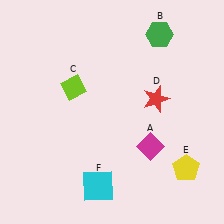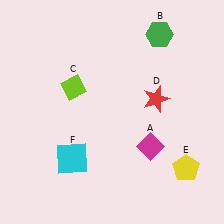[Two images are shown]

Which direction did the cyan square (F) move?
The cyan square (F) moved up.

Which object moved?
The cyan square (F) moved up.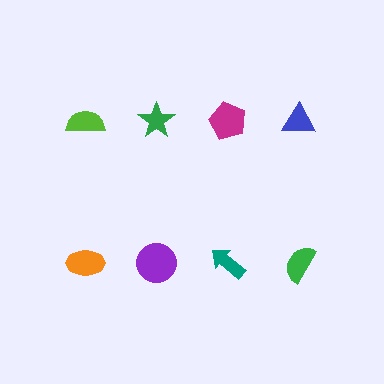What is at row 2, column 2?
A purple circle.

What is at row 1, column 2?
A green star.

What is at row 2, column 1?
An orange ellipse.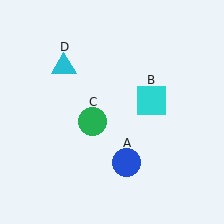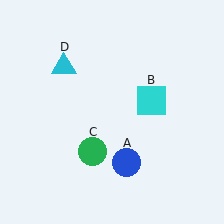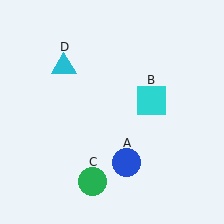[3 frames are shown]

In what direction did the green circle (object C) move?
The green circle (object C) moved down.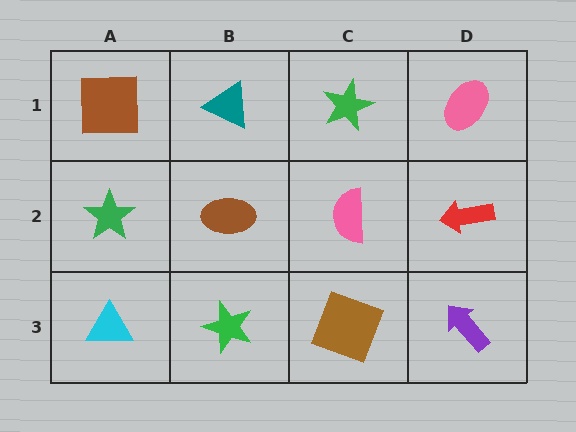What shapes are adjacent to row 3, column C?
A pink semicircle (row 2, column C), a green star (row 3, column B), a purple arrow (row 3, column D).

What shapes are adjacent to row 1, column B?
A brown ellipse (row 2, column B), a brown square (row 1, column A), a green star (row 1, column C).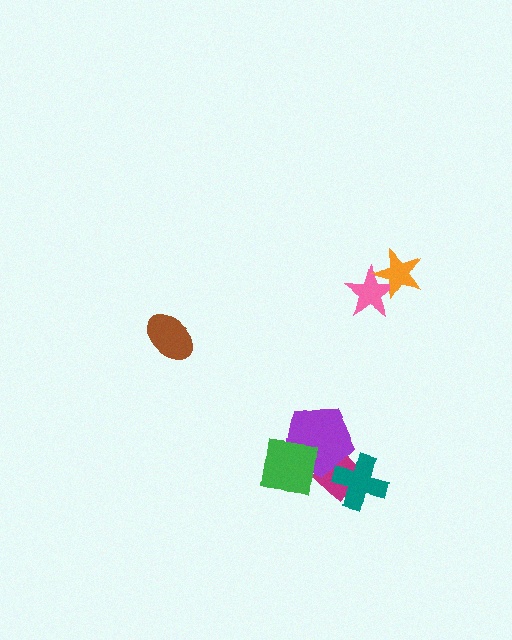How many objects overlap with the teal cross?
1 object overlaps with the teal cross.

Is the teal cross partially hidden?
No, no other shape covers it.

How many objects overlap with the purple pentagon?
2 objects overlap with the purple pentagon.